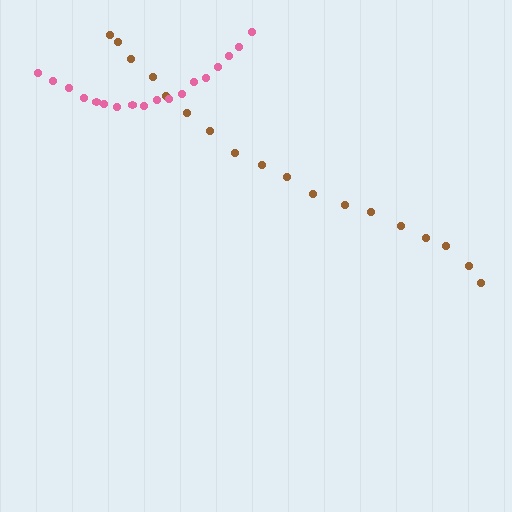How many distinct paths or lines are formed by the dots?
There are 2 distinct paths.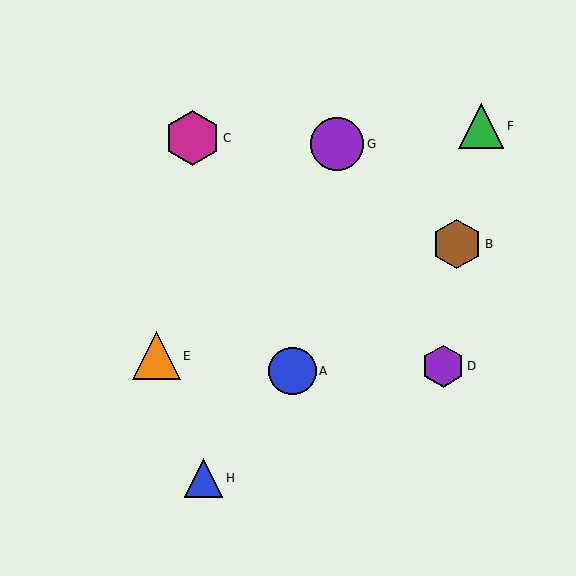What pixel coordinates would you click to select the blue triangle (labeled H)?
Click at (203, 478) to select the blue triangle H.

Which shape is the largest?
The magenta hexagon (labeled C) is the largest.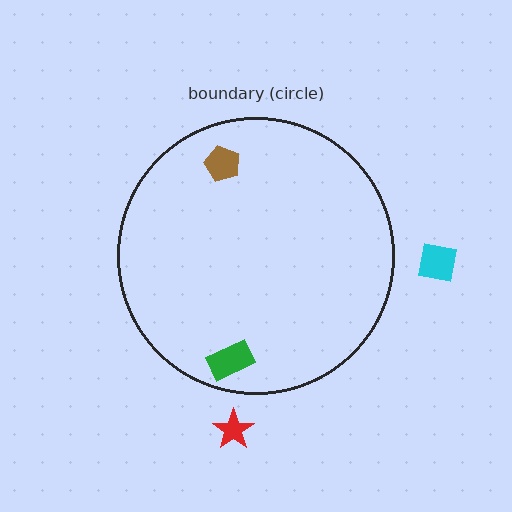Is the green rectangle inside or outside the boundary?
Inside.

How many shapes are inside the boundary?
2 inside, 2 outside.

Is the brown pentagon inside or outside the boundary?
Inside.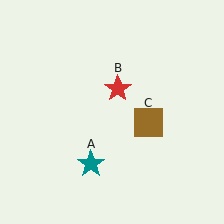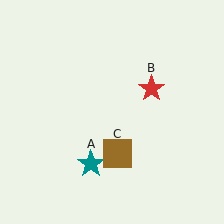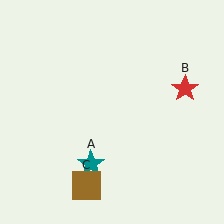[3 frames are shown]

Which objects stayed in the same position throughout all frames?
Teal star (object A) remained stationary.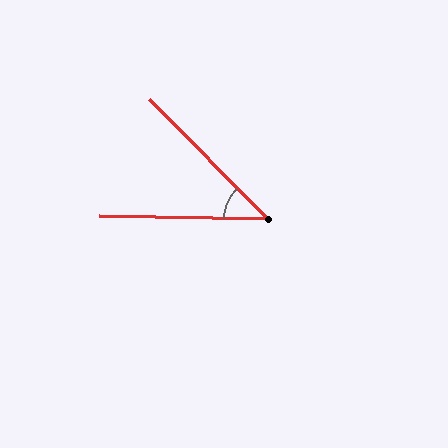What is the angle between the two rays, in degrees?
Approximately 44 degrees.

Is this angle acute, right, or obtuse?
It is acute.